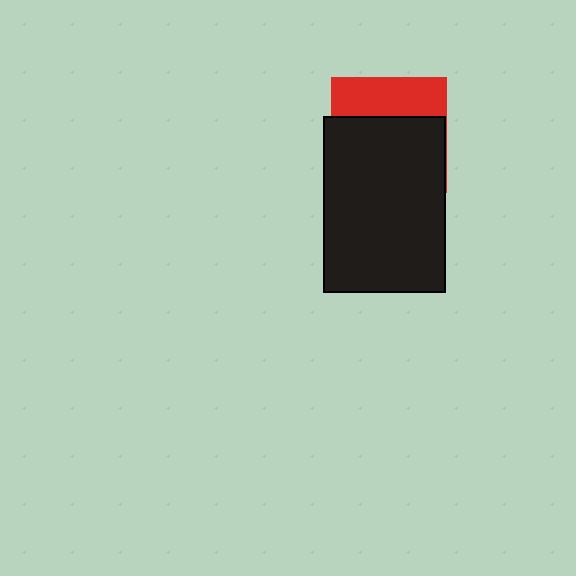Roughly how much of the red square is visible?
A small part of it is visible (roughly 34%).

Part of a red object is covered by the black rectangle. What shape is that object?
It is a square.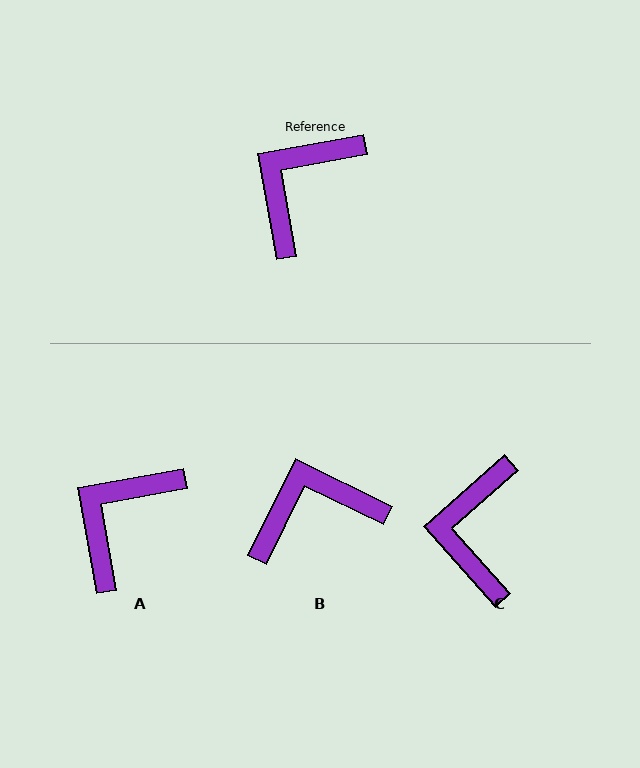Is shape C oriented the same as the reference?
No, it is off by about 31 degrees.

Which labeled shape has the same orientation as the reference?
A.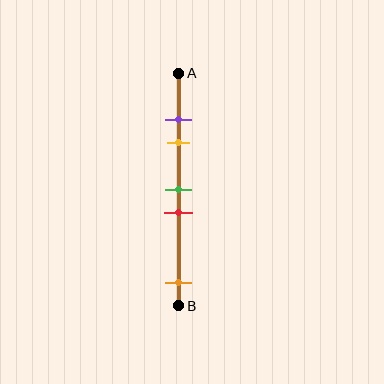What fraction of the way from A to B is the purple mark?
The purple mark is approximately 20% (0.2) of the way from A to B.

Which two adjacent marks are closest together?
The purple and yellow marks are the closest adjacent pair.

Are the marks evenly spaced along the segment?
No, the marks are not evenly spaced.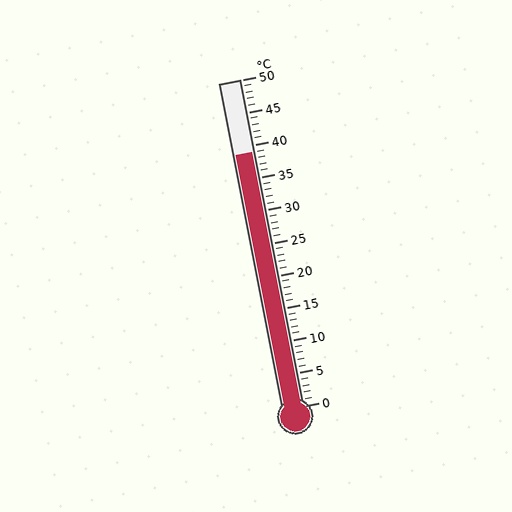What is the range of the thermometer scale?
The thermometer scale ranges from 0°C to 50°C.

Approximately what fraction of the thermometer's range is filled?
The thermometer is filled to approximately 80% of its range.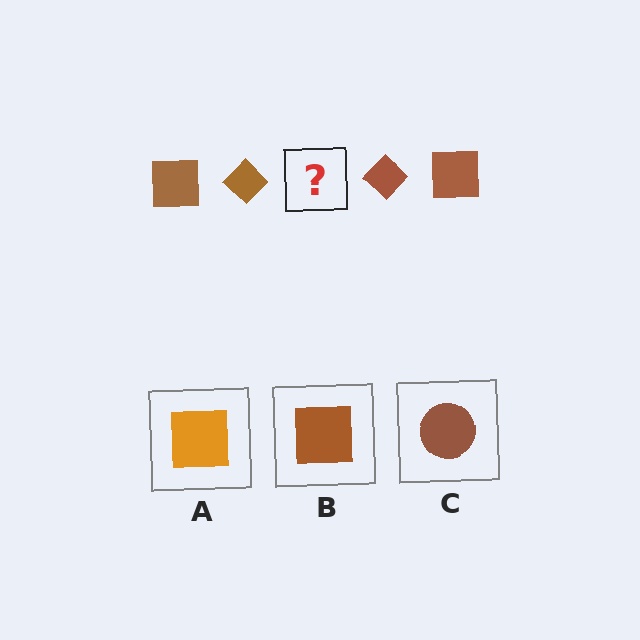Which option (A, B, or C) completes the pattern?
B.